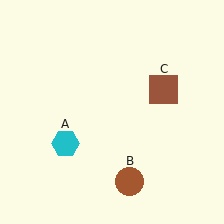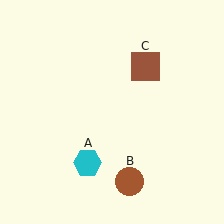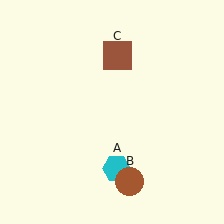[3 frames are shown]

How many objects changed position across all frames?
2 objects changed position: cyan hexagon (object A), brown square (object C).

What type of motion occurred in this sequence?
The cyan hexagon (object A), brown square (object C) rotated counterclockwise around the center of the scene.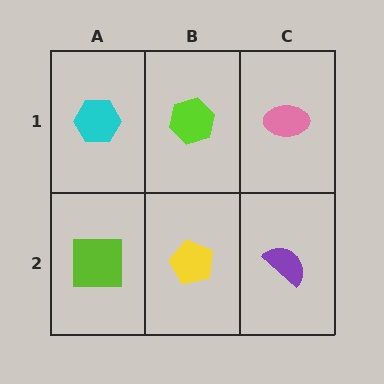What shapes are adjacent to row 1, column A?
A lime square (row 2, column A), a lime hexagon (row 1, column B).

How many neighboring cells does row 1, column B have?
3.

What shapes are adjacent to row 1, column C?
A purple semicircle (row 2, column C), a lime hexagon (row 1, column B).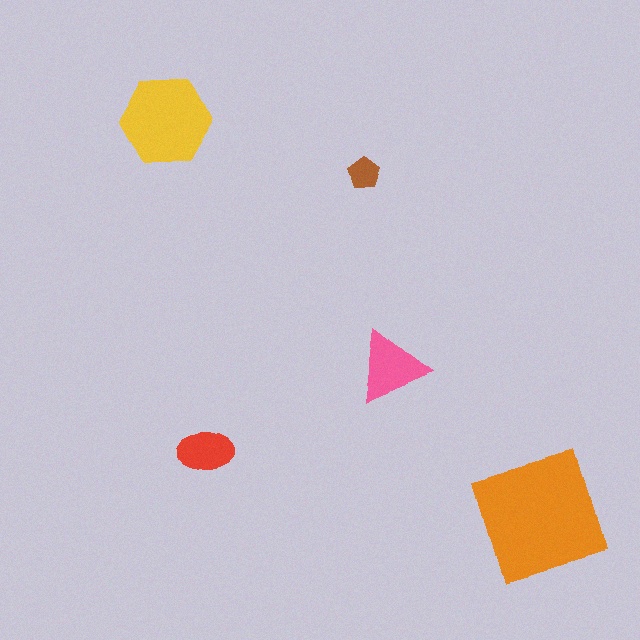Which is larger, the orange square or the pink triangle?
The orange square.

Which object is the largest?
The orange square.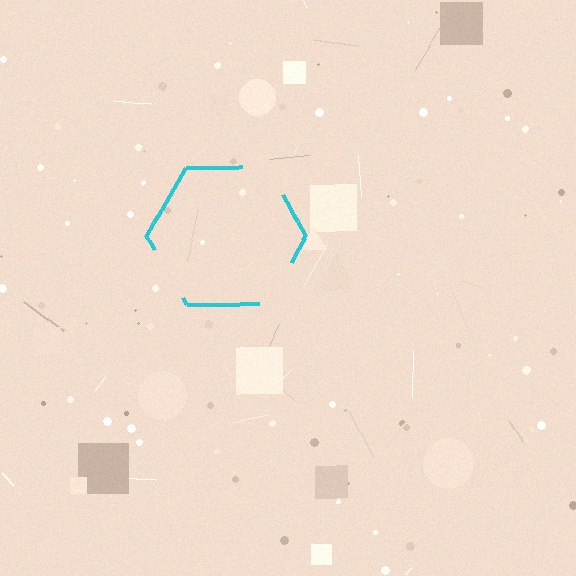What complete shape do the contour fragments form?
The contour fragments form a hexagon.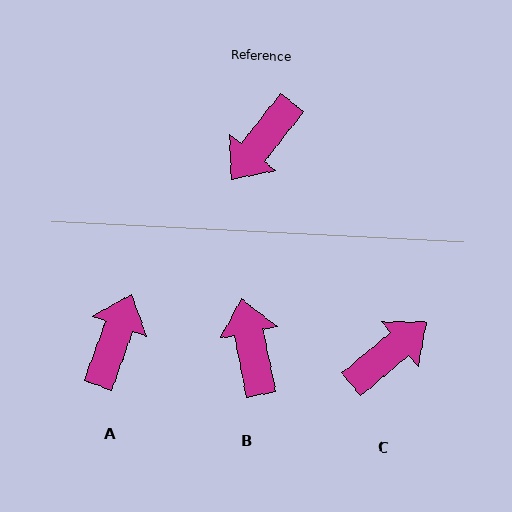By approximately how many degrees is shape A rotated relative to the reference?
Approximately 162 degrees clockwise.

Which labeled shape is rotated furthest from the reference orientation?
C, about 168 degrees away.